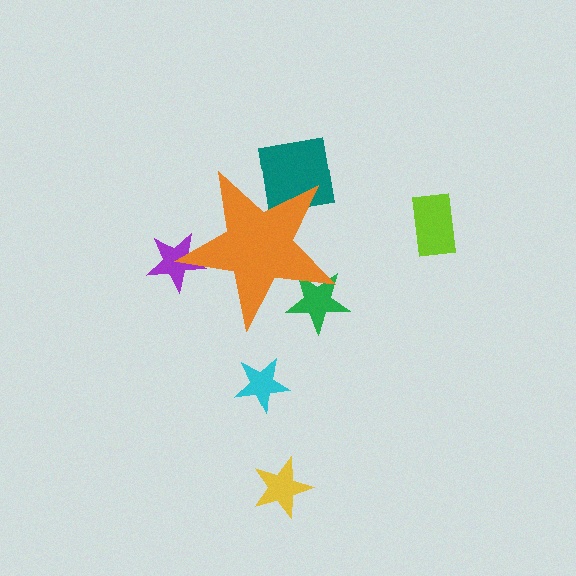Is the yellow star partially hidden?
No, the yellow star is fully visible.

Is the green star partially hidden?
Yes, the green star is partially hidden behind the orange star.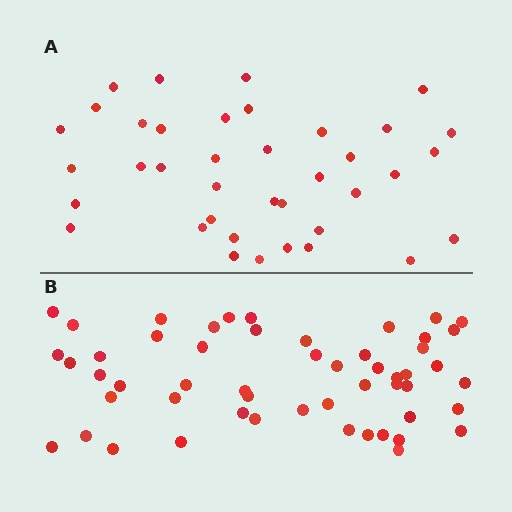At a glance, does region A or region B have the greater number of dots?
Region B (the bottom region) has more dots.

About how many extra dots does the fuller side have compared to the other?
Region B has approximately 15 more dots than region A.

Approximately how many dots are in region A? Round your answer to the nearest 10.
About 40 dots. (The exact count is 38, which rounds to 40.)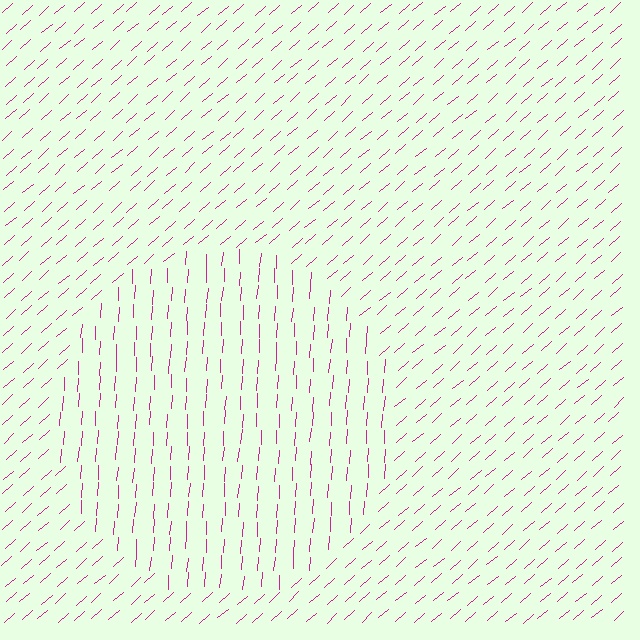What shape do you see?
I see a circle.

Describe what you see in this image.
The image is filled with small magenta line segments. A circle region in the image has lines oriented differently from the surrounding lines, creating a visible texture boundary.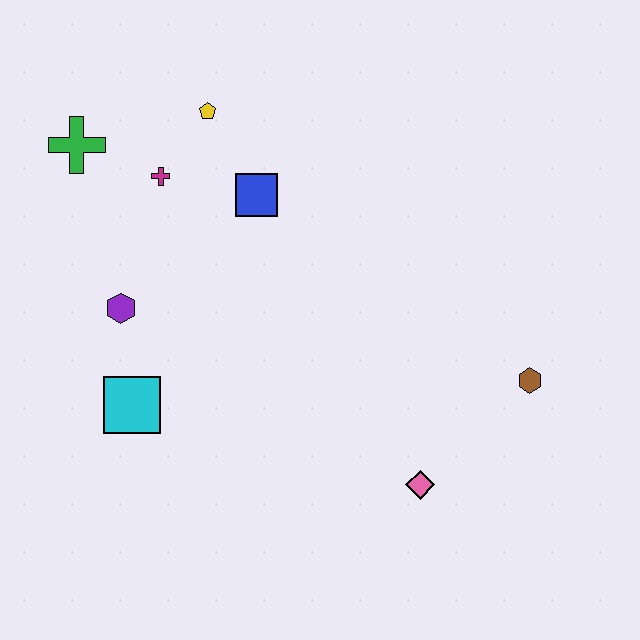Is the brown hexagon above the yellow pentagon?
No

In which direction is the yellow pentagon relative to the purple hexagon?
The yellow pentagon is above the purple hexagon.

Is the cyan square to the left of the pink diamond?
Yes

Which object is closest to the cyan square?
The purple hexagon is closest to the cyan square.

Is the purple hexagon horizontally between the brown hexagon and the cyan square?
No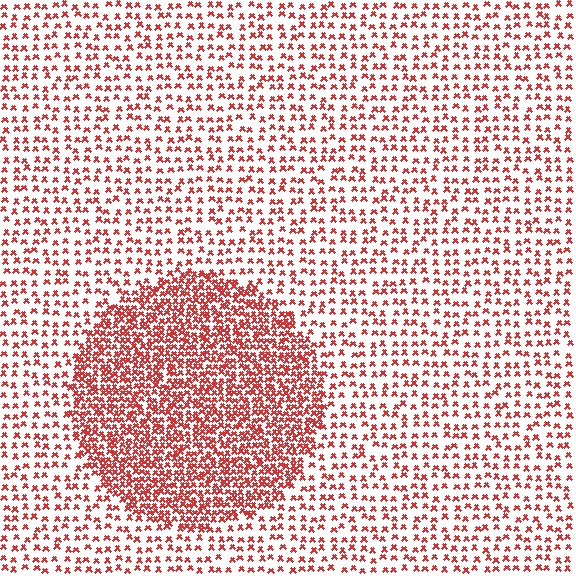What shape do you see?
I see a circle.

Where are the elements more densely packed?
The elements are more densely packed inside the circle boundary.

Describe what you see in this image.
The image contains small red elements arranged at two different densities. A circle-shaped region is visible where the elements are more densely packed than the surrounding area.